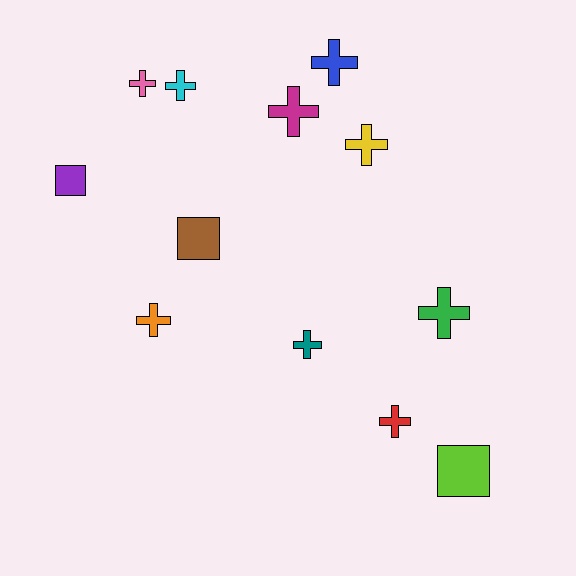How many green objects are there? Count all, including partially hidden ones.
There is 1 green object.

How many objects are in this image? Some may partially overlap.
There are 12 objects.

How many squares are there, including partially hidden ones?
There are 3 squares.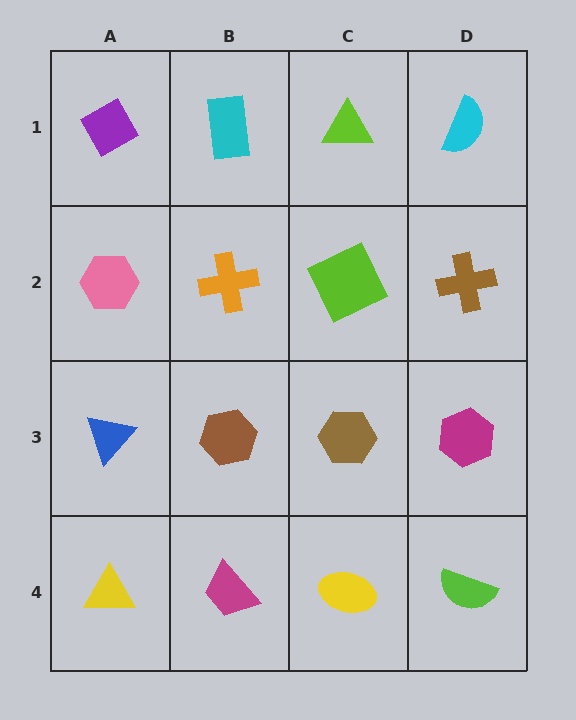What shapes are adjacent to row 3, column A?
A pink hexagon (row 2, column A), a yellow triangle (row 4, column A), a brown hexagon (row 3, column B).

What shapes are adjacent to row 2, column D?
A cyan semicircle (row 1, column D), a magenta hexagon (row 3, column D), a lime square (row 2, column C).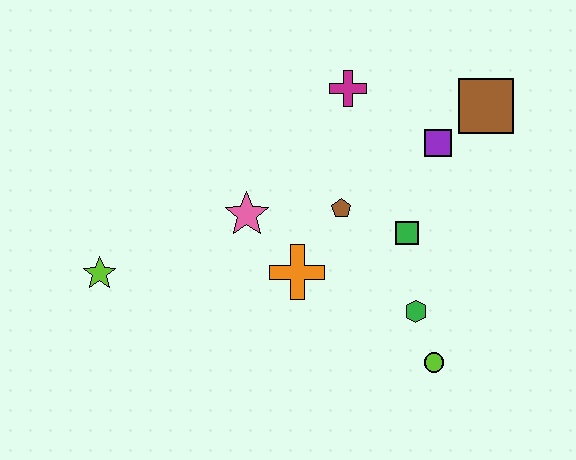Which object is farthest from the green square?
The lime star is farthest from the green square.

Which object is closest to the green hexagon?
The lime circle is closest to the green hexagon.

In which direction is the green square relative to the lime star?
The green square is to the right of the lime star.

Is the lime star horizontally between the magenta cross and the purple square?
No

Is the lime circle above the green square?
No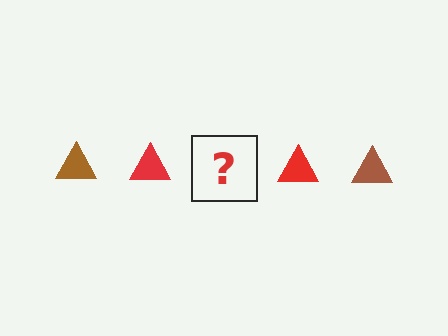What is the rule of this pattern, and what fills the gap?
The rule is that the pattern cycles through brown, red triangles. The gap should be filled with a brown triangle.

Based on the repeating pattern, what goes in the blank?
The blank should be a brown triangle.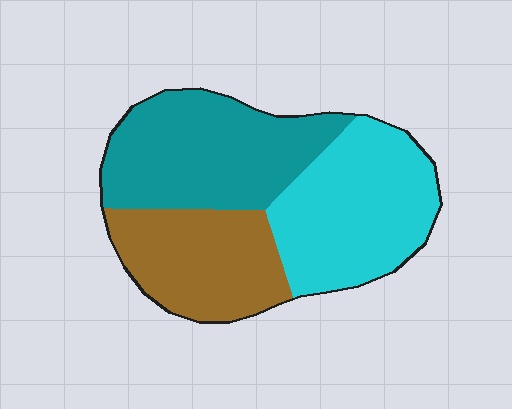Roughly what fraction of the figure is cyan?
Cyan takes up between a third and a half of the figure.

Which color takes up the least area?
Brown, at roughly 30%.